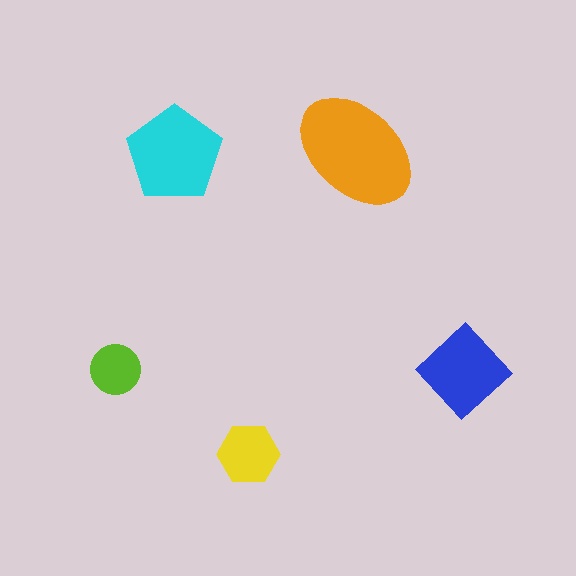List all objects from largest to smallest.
The orange ellipse, the cyan pentagon, the blue diamond, the yellow hexagon, the lime circle.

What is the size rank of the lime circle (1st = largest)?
5th.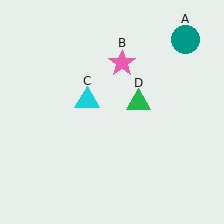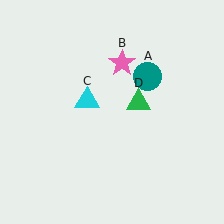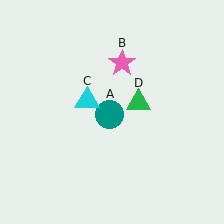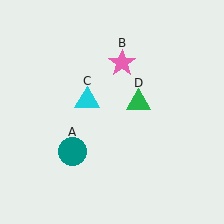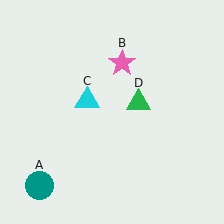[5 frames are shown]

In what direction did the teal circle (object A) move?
The teal circle (object A) moved down and to the left.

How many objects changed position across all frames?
1 object changed position: teal circle (object A).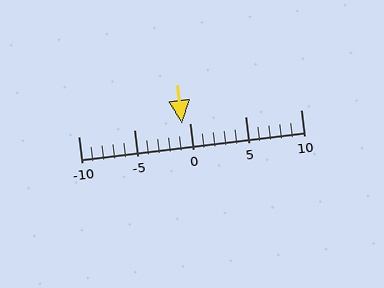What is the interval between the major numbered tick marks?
The major tick marks are spaced 5 units apart.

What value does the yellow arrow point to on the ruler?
The yellow arrow points to approximately -1.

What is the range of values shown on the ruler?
The ruler shows values from -10 to 10.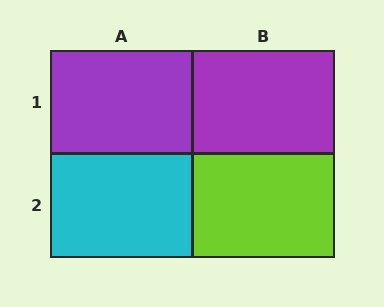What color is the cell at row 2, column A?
Cyan.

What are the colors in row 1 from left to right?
Purple, purple.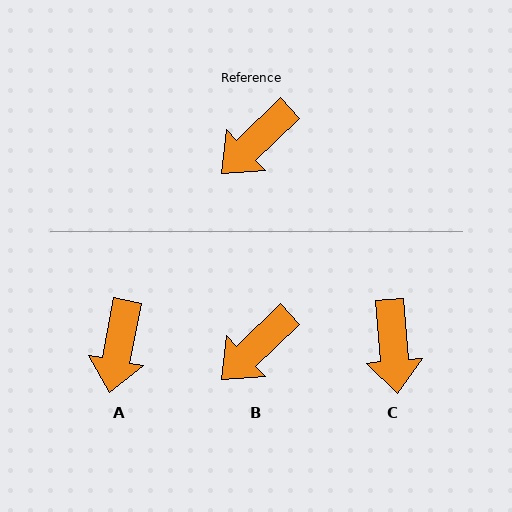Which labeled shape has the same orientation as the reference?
B.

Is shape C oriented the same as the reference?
No, it is off by about 51 degrees.